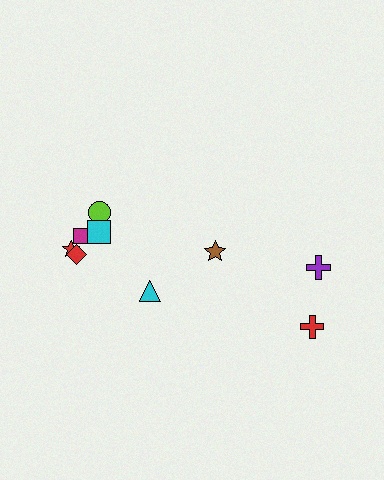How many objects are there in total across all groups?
There are 9 objects.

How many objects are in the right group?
There are 3 objects.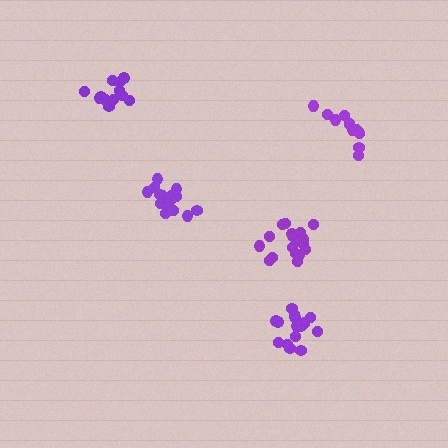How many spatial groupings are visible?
There are 5 spatial groupings.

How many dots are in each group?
Group 1: 18 dots, Group 2: 18 dots, Group 3: 12 dots, Group 4: 18 dots, Group 5: 12 dots (78 total).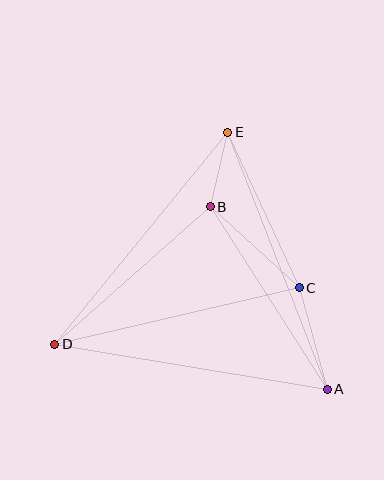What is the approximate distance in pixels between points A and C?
The distance between A and C is approximately 105 pixels.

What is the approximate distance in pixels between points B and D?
The distance between B and D is approximately 207 pixels.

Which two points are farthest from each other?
Points A and D are farthest from each other.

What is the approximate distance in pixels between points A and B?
The distance between A and B is approximately 217 pixels.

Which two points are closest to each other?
Points B and E are closest to each other.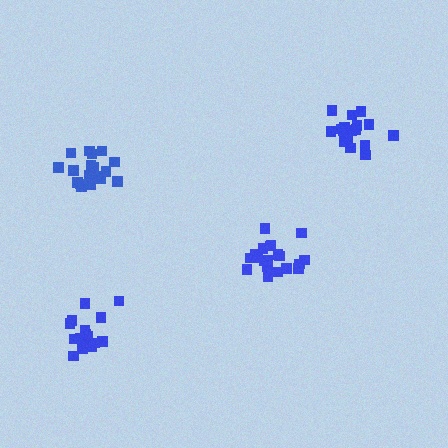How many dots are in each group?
Group 1: 20 dots, Group 2: 16 dots, Group 3: 19 dots, Group 4: 18 dots (73 total).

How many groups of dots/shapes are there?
There are 4 groups.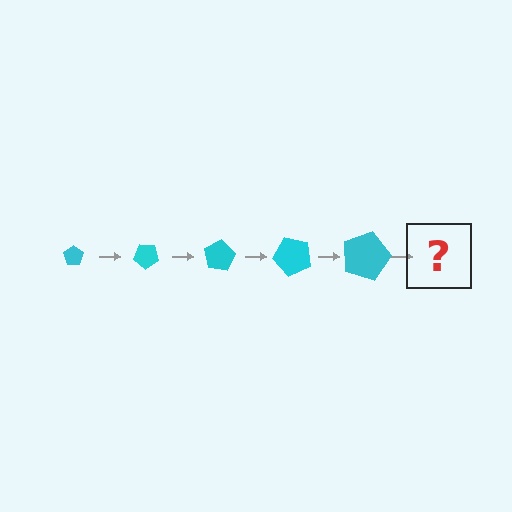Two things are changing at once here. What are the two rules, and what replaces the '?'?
The two rules are that the pentagon grows larger each step and it rotates 40 degrees each step. The '?' should be a pentagon, larger than the previous one and rotated 200 degrees from the start.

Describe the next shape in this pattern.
It should be a pentagon, larger than the previous one and rotated 200 degrees from the start.